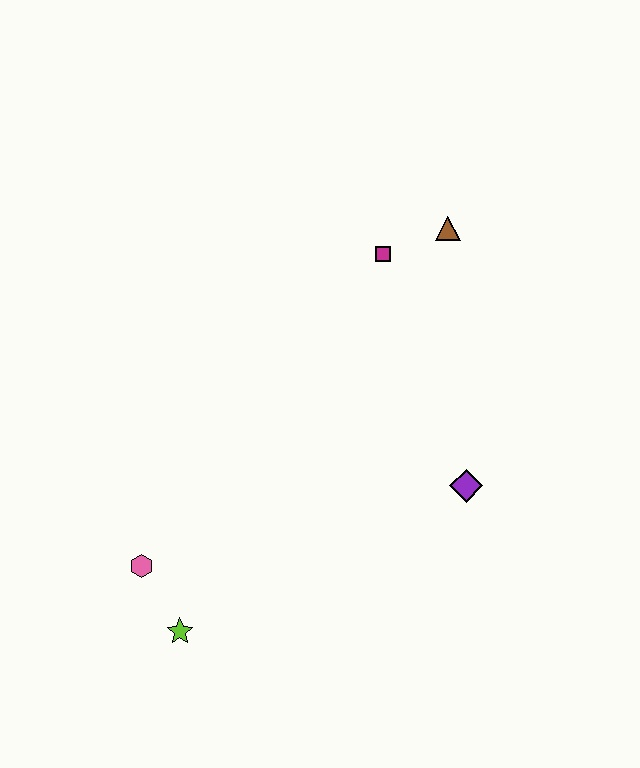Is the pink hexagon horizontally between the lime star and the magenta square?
No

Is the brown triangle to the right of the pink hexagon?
Yes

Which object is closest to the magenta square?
The brown triangle is closest to the magenta square.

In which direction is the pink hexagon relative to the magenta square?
The pink hexagon is below the magenta square.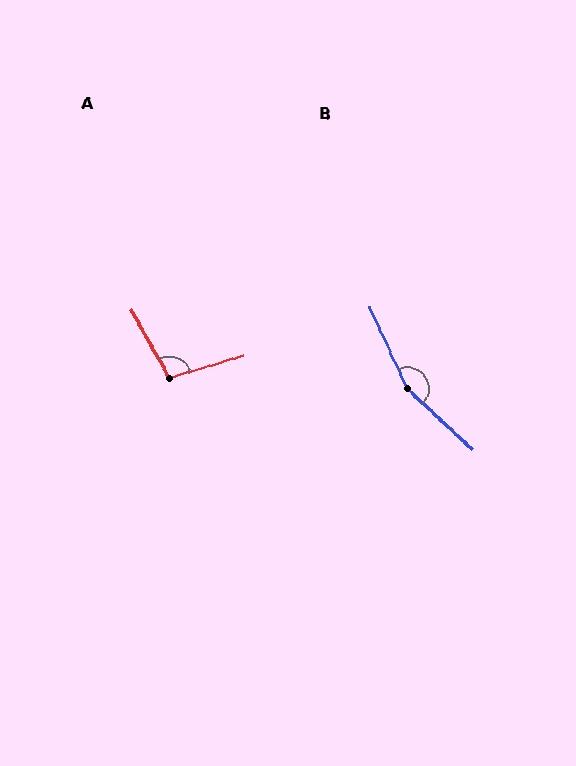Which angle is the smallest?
A, at approximately 103 degrees.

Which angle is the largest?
B, at approximately 158 degrees.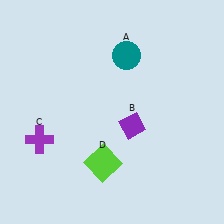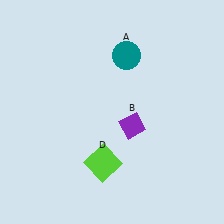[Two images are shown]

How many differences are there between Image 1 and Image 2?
There is 1 difference between the two images.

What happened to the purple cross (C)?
The purple cross (C) was removed in Image 2. It was in the bottom-left area of Image 1.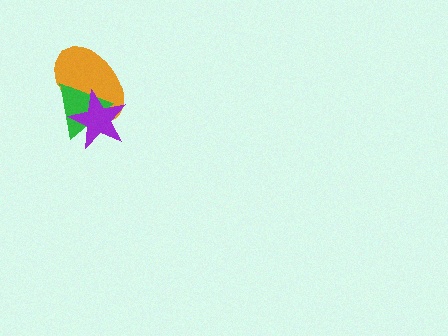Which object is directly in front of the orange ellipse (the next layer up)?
The green triangle is directly in front of the orange ellipse.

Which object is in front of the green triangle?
The purple star is in front of the green triangle.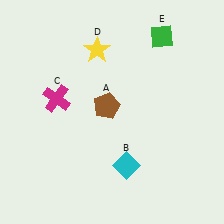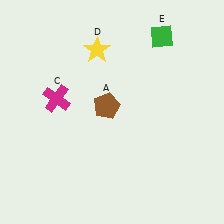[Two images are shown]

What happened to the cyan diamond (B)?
The cyan diamond (B) was removed in Image 2. It was in the bottom-right area of Image 1.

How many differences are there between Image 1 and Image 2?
There is 1 difference between the two images.